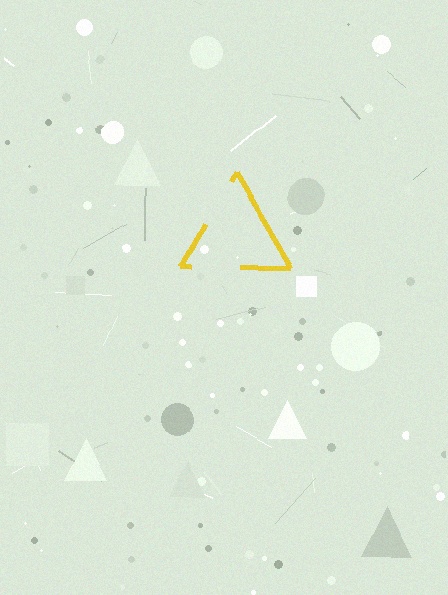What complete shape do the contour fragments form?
The contour fragments form a triangle.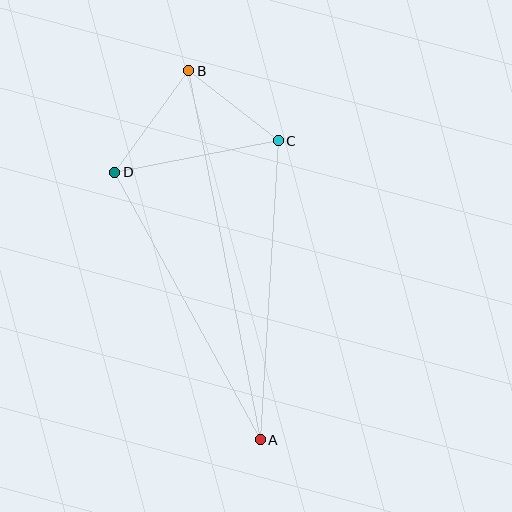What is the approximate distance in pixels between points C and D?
The distance between C and D is approximately 167 pixels.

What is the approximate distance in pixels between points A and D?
The distance between A and D is approximately 304 pixels.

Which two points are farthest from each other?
Points A and B are farthest from each other.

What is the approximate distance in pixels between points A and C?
The distance between A and C is approximately 299 pixels.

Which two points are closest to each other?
Points B and C are closest to each other.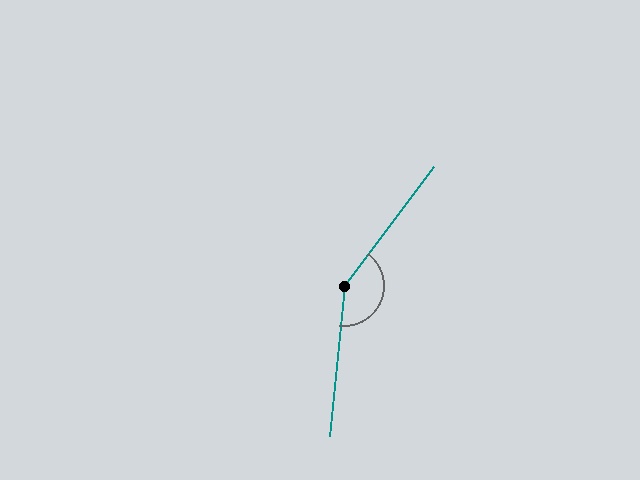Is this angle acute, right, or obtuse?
It is obtuse.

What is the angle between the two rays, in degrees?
Approximately 149 degrees.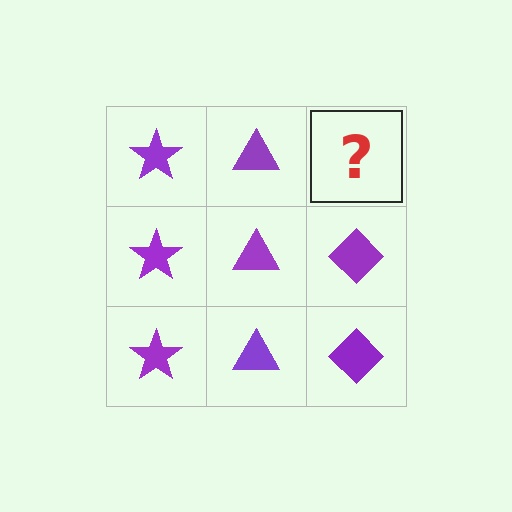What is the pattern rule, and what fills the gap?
The rule is that each column has a consistent shape. The gap should be filled with a purple diamond.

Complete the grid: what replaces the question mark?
The question mark should be replaced with a purple diamond.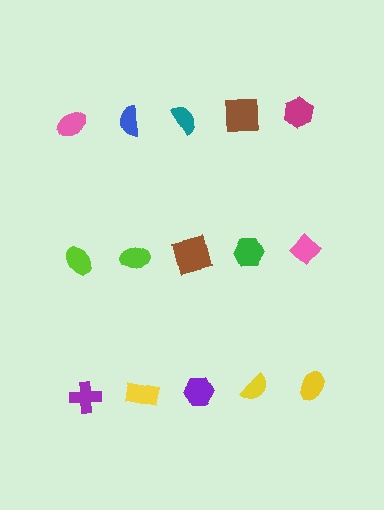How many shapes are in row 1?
5 shapes.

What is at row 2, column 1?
A lime ellipse.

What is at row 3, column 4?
A yellow semicircle.